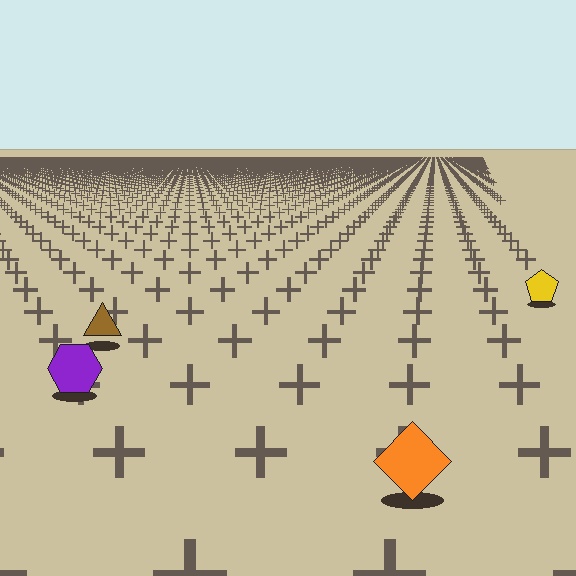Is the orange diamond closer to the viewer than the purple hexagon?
Yes. The orange diamond is closer — you can tell from the texture gradient: the ground texture is coarser near it.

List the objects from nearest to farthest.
From nearest to farthest: the orange diamond, the purple hexagon, the brown triangle, the yellow pentagon.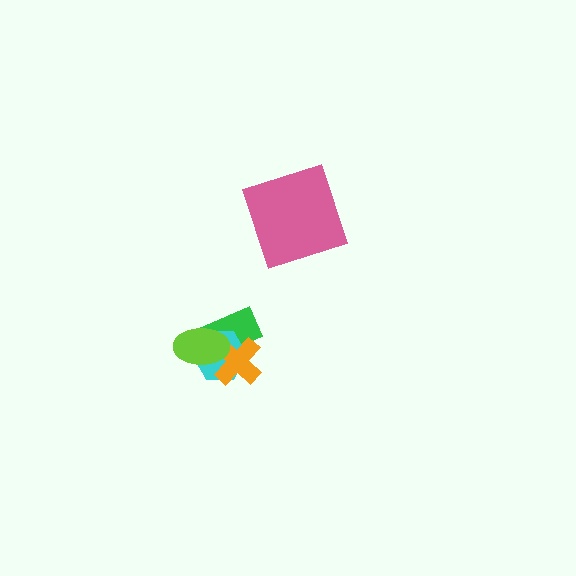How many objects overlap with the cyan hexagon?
3 objects overlap with the cyan hexagon.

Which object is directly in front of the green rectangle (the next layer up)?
The cyan hexagon is directly in front of the green rectangle.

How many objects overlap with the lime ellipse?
3 objects overlap with the lime ellipse.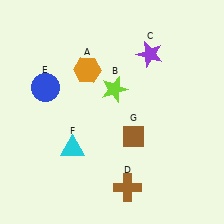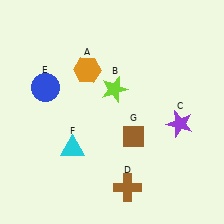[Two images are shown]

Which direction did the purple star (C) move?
The purple star (C) moved down.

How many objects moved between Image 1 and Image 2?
1 object moved between the two images.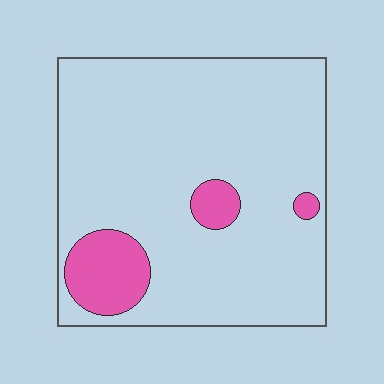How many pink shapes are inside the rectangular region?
3.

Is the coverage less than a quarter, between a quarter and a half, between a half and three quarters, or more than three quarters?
Less than a quarter.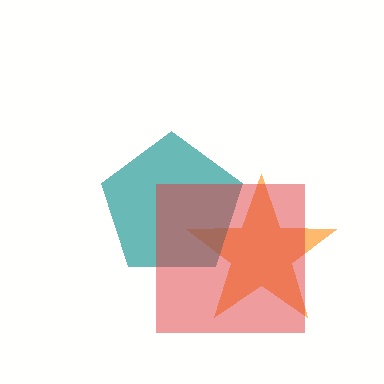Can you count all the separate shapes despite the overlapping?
Yes, there are 3 separate shapes.